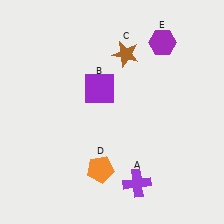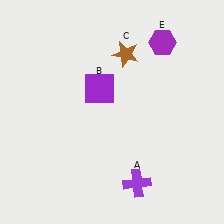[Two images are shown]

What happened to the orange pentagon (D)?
The orange pentagon (D) was removed in Image 2. It was in the bottom-left area of Image 1.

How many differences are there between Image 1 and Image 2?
There is 1 difference between the two images.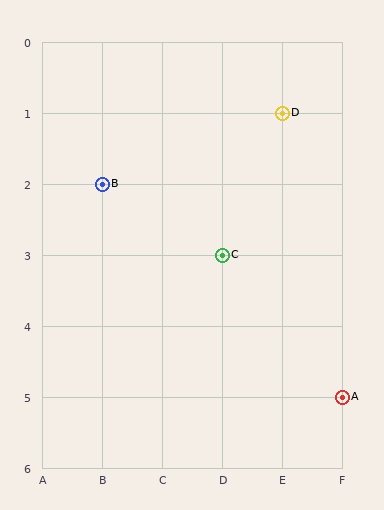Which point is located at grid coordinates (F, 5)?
Point A is at (F, 5).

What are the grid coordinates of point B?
Point B is at grid coordinates (B, 2).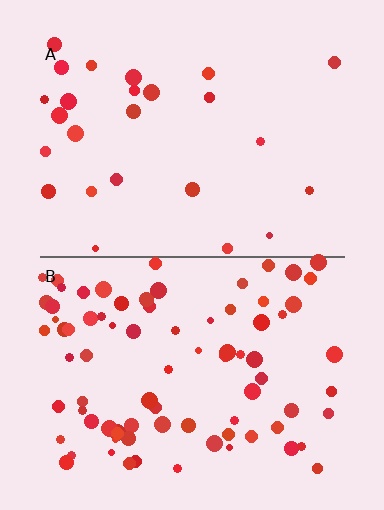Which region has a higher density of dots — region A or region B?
B (the bottom).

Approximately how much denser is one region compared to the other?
Approximately 3.2× — region B over region A.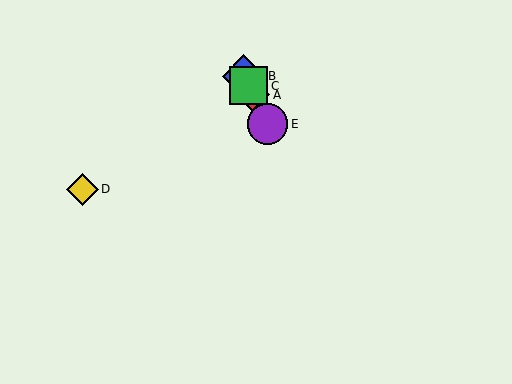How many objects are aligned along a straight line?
4 objects (A, B, C, E) are aligned along a straight line.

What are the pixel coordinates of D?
Object D is at (82, 189).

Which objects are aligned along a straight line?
Objects A, B, C, E are aligned along a straight line.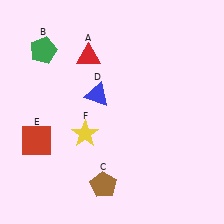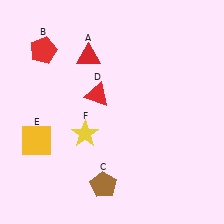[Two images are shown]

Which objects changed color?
B changed from green to red. D changed from blue to red. E changed from red to yellow.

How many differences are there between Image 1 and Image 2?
There are 3 differences between the two images.